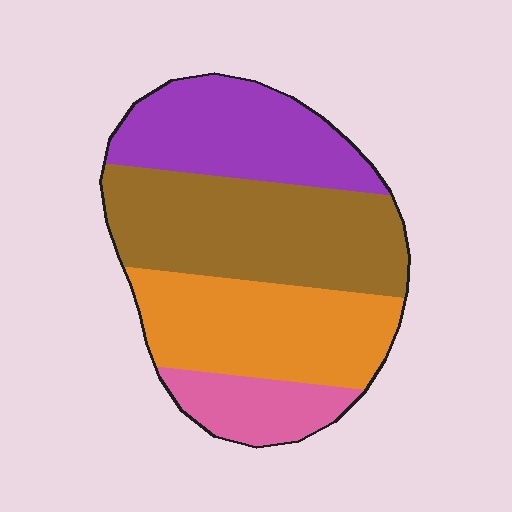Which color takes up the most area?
Brown, at roughly 35%.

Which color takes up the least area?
Pink, at roughly 10%.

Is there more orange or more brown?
Brown.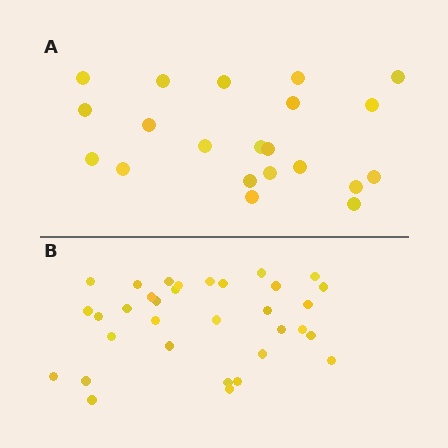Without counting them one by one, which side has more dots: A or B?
Region B (the bottom region) has more dots.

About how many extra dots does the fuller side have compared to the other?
Region B has roughly 12 or so more dots than region A.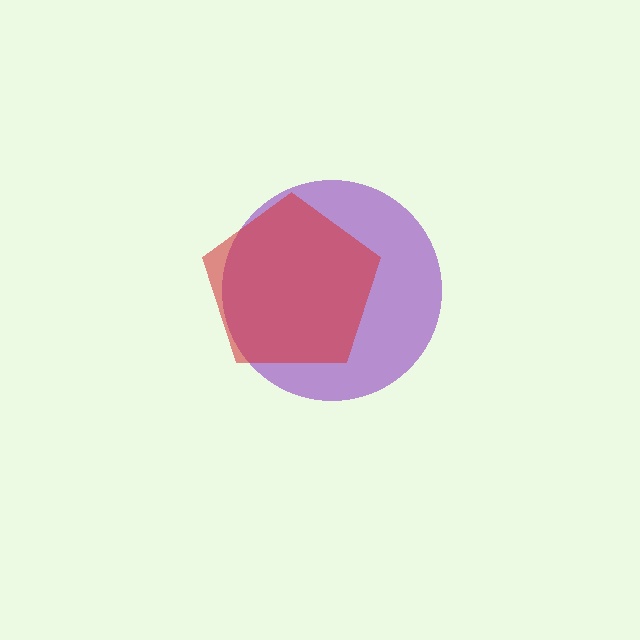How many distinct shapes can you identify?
There are 2 distinct shapes: a purple circle, a red pentagon.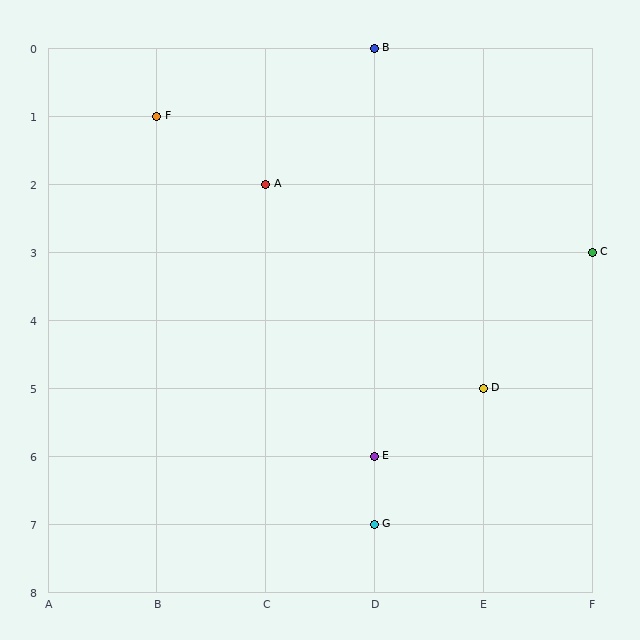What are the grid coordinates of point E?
Point E is at grid coordinates (D, 6).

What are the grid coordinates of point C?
Point C is at grid coordinates (F, 3).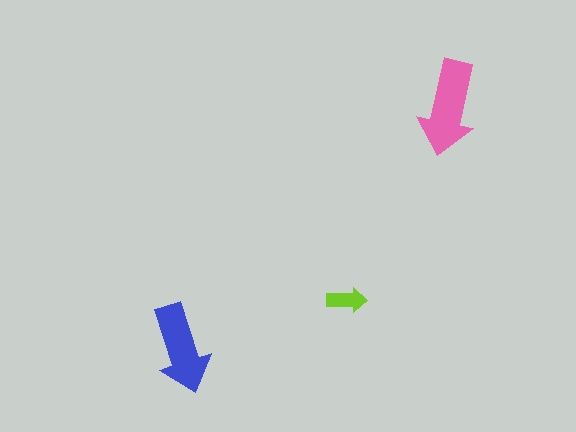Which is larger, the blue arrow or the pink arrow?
The pink one.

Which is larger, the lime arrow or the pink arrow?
The pink one.